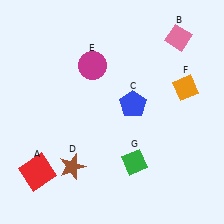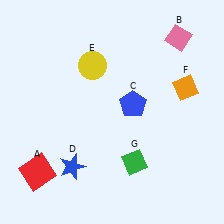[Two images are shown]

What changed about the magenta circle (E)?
In Image 1, E is magenta. In Image 2, it changed to yellow.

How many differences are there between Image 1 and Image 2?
There are 2 differences between the two images.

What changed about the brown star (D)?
In Image 1, D is brown. In Image 2, it changed to blue.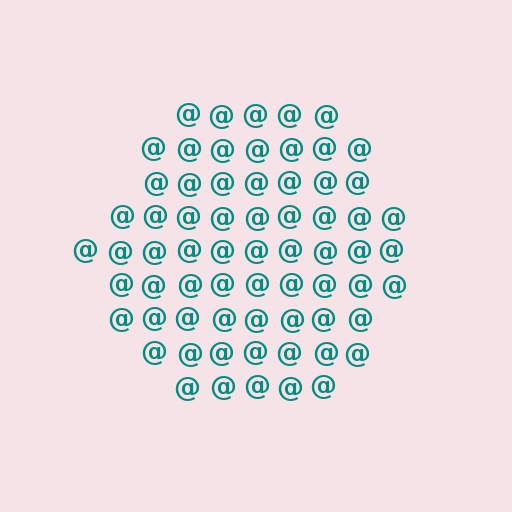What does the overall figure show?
The overall figure shows a hexagon.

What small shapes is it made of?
It is made of small at signs.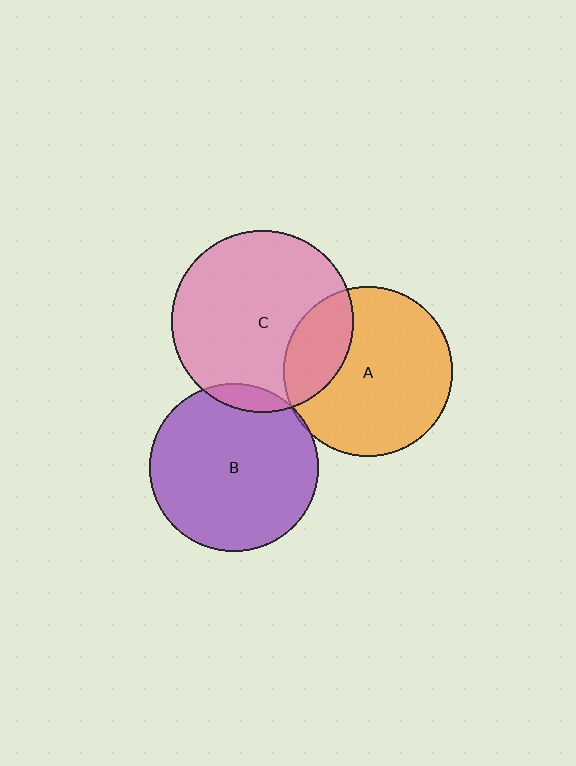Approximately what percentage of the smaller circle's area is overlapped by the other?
Approximately 5%.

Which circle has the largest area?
Circle C (pink).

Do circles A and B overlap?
Yes.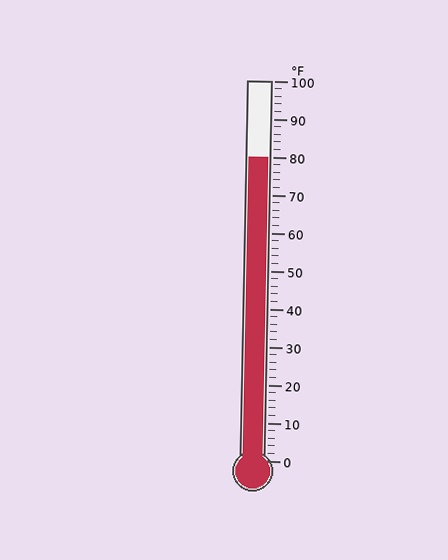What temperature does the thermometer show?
The thermometer shows approximately 80°F.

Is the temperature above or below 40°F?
The temperature is above 40°F.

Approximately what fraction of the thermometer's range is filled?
The thermometer is filled to approximately 80% of its range.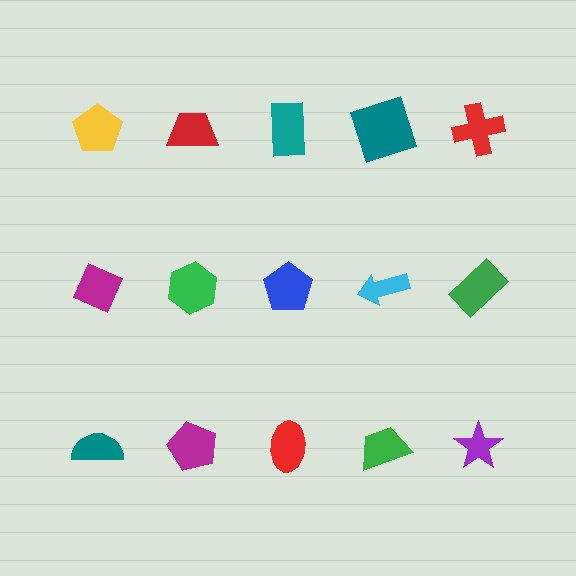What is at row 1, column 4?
A teal square.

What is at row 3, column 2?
A magenta pentagon.